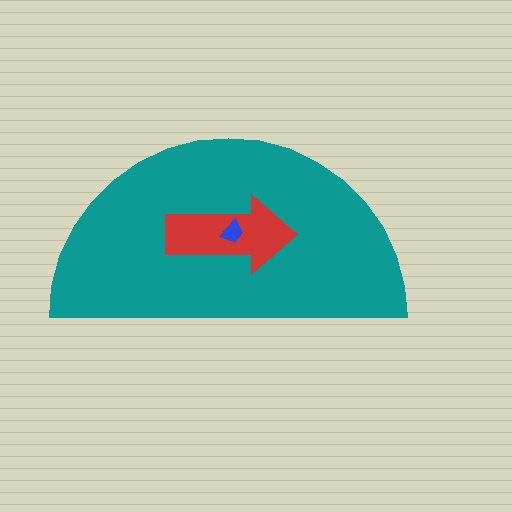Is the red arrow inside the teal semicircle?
Yes.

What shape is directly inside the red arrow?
The blue trapezoid.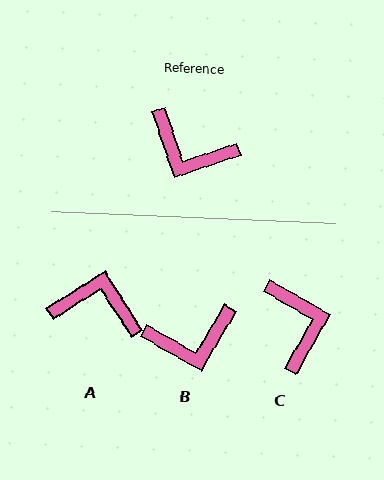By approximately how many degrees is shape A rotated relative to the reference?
Approximately 166 degrees clockwise.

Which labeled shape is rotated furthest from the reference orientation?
A, about 166 degrees away.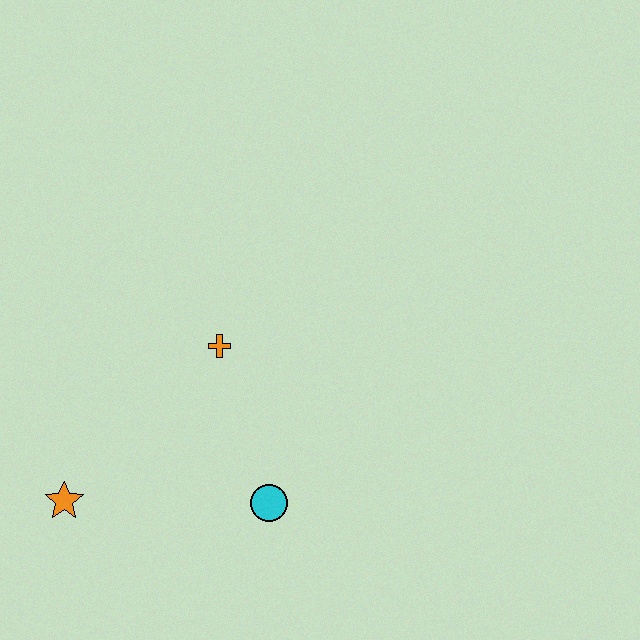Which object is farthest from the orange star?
The orange cross is farthest from the orange star.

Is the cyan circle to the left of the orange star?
No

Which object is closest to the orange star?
The cyan circle is closest to the orange star.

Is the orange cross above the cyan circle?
Yes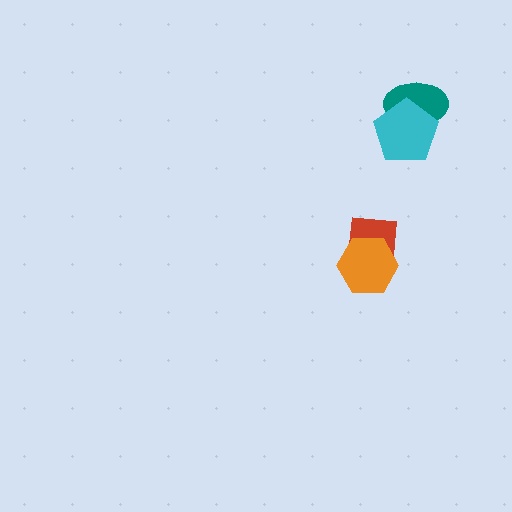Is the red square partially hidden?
Yes, it is partially covered by another shape.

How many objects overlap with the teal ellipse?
1 object overlaps with the teal ellipse.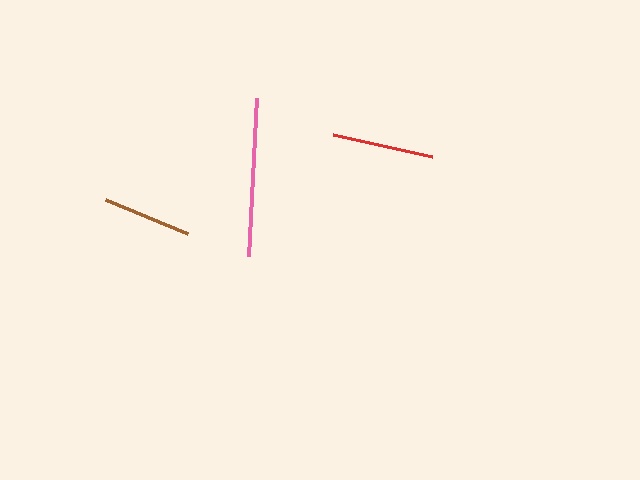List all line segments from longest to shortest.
From longest to shortest: pink, red, brown.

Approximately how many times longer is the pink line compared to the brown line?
The pink line is approximately 1.8 times the length of the brown line.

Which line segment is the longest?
The pink line is the longest at approximately 158 pixels.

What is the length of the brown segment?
The brown segment is approximately 88 pixels long.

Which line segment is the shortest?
The brown line is the shortest at approximately 88 pixels.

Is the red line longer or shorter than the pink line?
The pink line is longer than the red line.